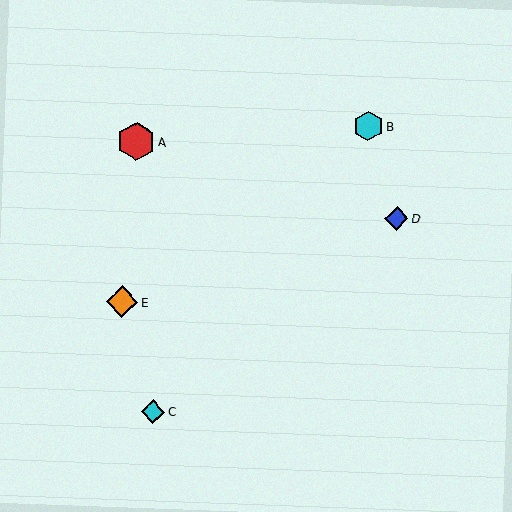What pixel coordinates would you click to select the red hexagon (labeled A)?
Click at (136, 141) to select the red hexagon A.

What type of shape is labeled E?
Shape E is an orange diamond.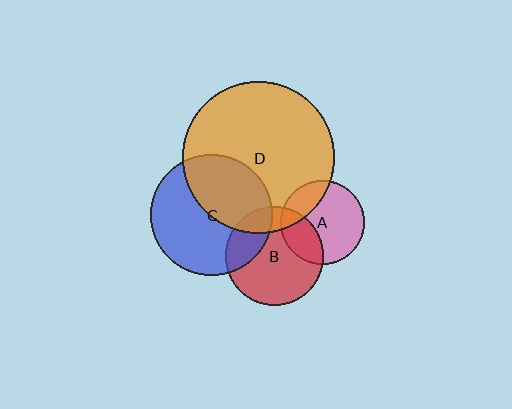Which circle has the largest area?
Circle D (orange).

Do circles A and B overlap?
Yes.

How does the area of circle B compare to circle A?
Approximately 1.4 times.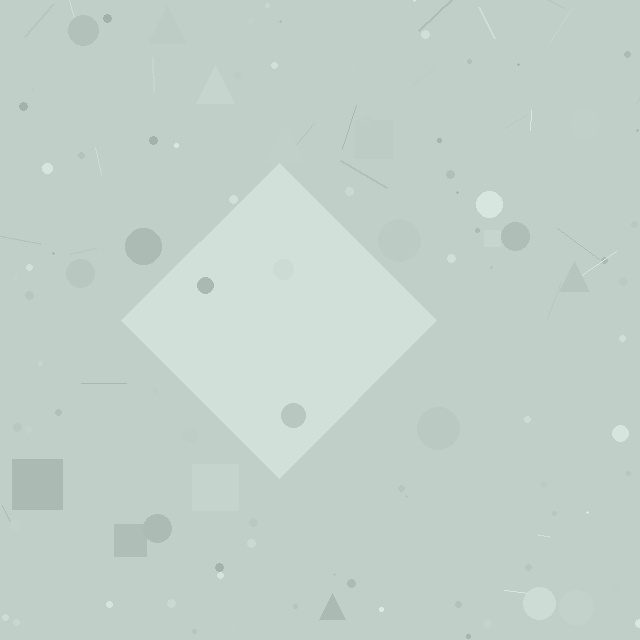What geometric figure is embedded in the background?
A diamond is embedded in the background.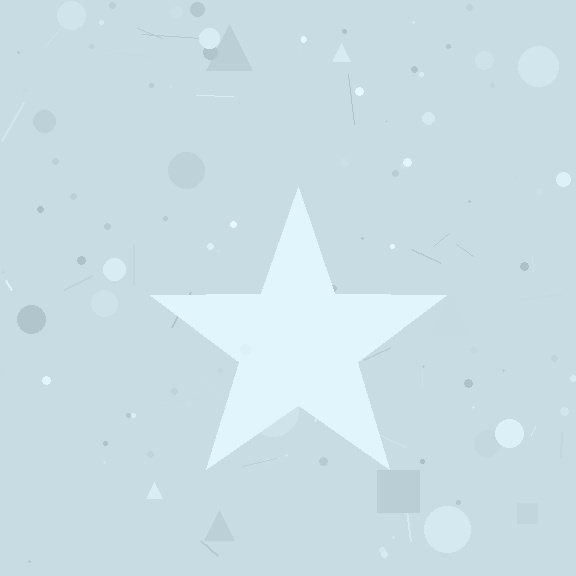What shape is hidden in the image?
A star is hidden in the image.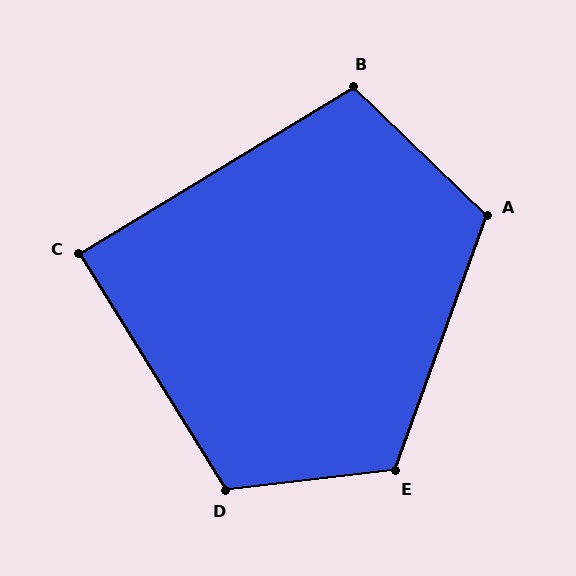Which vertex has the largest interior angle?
E, at approximately 116 degrees.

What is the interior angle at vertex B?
Approximately 105 degrees (obtuse).